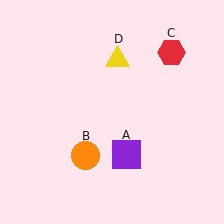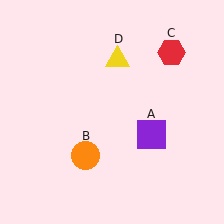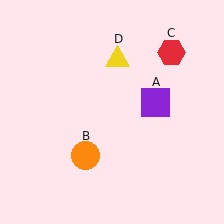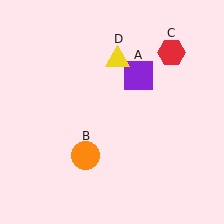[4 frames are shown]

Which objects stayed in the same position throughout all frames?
Orange circle (object B) and red hexagon (object C) and yellow triangle (object D) remained stationary.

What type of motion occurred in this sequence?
The purple square (object A) rotated counterclockwise around the center of the scene.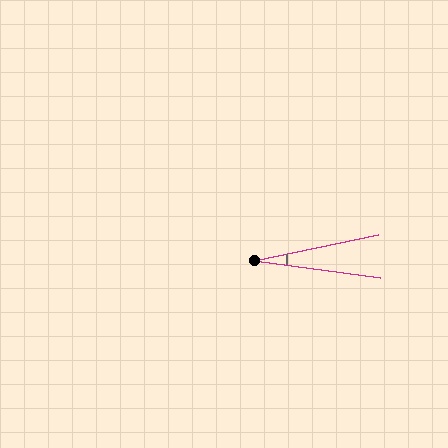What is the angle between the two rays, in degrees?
Approximately 20 degrees.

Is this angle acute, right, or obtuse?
It is acute.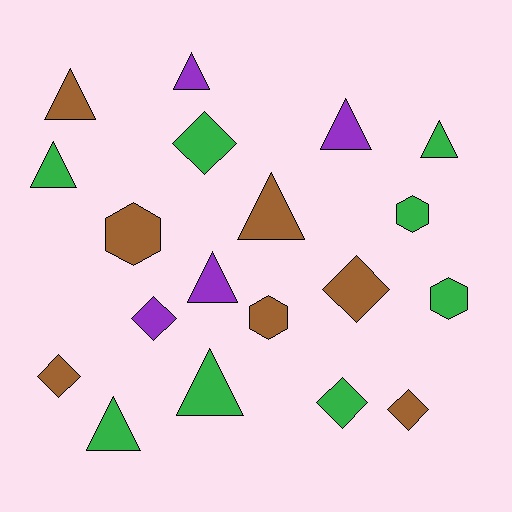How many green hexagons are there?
There are 2 green hexagons.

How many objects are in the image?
There are 19 objects.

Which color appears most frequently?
Green, with 8 objects.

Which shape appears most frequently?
Triangle, with 9 objects.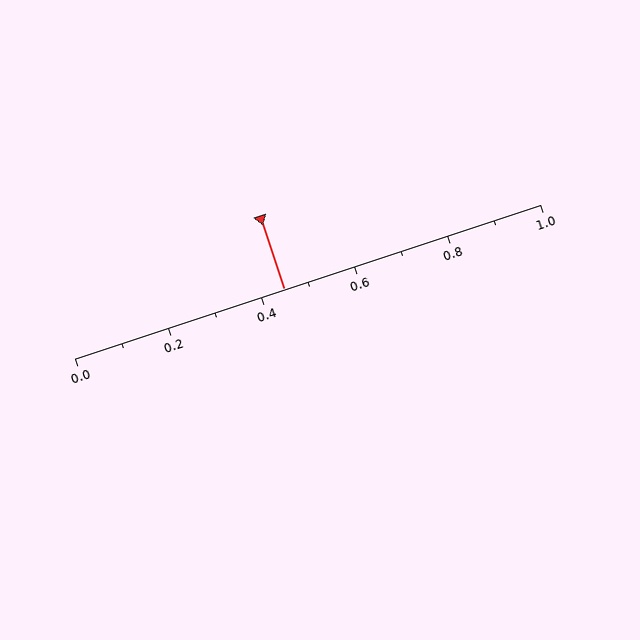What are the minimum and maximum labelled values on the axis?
The axis runs from 0.0 to 1.0.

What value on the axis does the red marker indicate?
The marker indicates approximately 0.45.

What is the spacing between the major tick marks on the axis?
The major ticks are spaced 0.2 apart.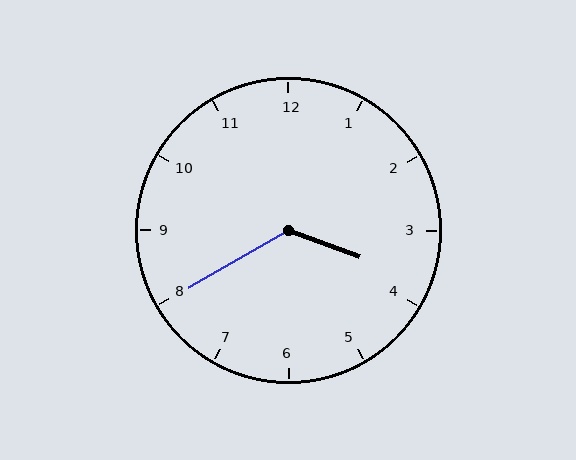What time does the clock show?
3:40.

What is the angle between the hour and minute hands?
Approximately 130 degrees.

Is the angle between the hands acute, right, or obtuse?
It is obtuse.